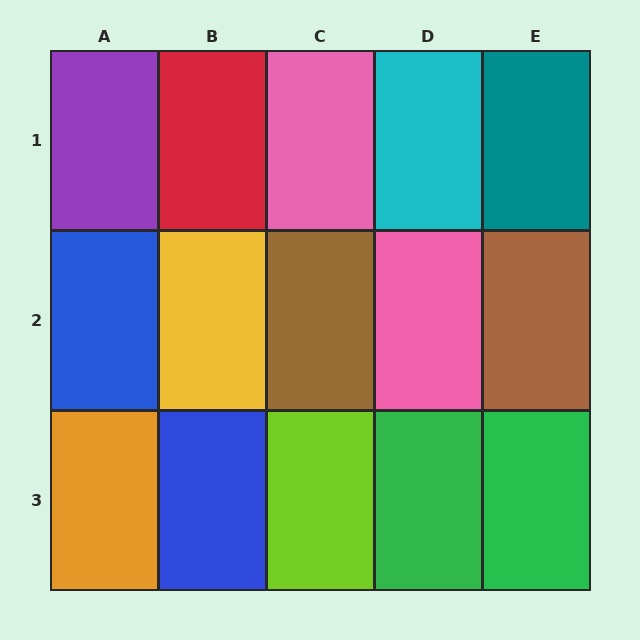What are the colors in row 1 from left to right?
Purple, red, pink, cyan, teal.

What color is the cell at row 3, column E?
Green.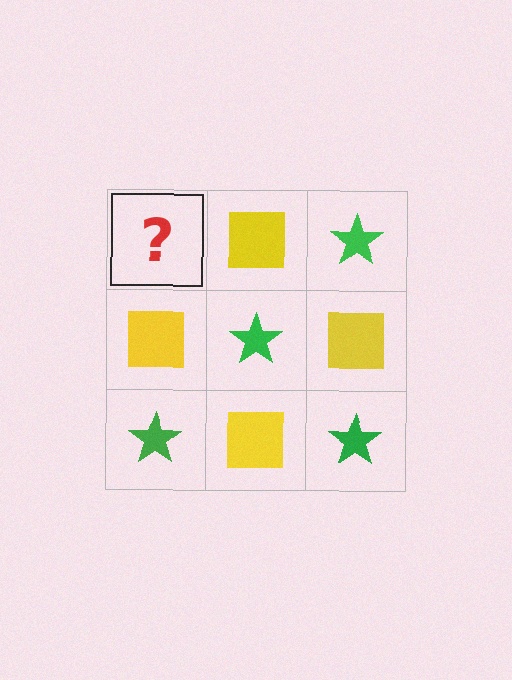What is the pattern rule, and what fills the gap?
The rule is that it alternates green star and yellow square in a checkerboard pattern. The gap should be filled with a green star.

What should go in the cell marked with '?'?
The missing cell should contain a green star.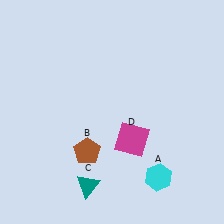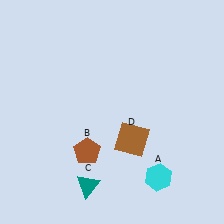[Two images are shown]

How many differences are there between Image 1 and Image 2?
There is 1 difference between the two images.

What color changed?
The square (D) changed from magenta in Image 1 to brown in Image 2.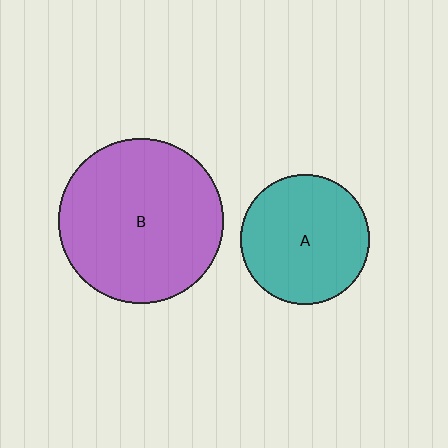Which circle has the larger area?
Circle B (purple).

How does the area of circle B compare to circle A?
Approximately 1.6 times.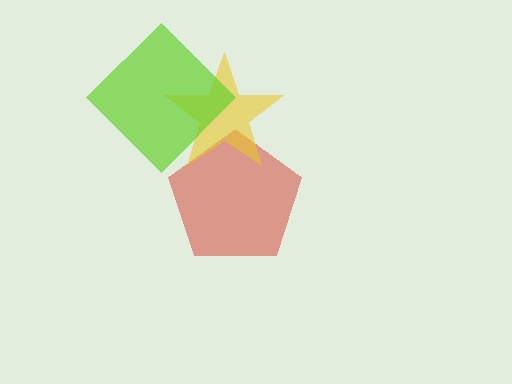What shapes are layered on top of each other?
The layered shapes are: a red pentagon, a yellow star, a lime diamond.